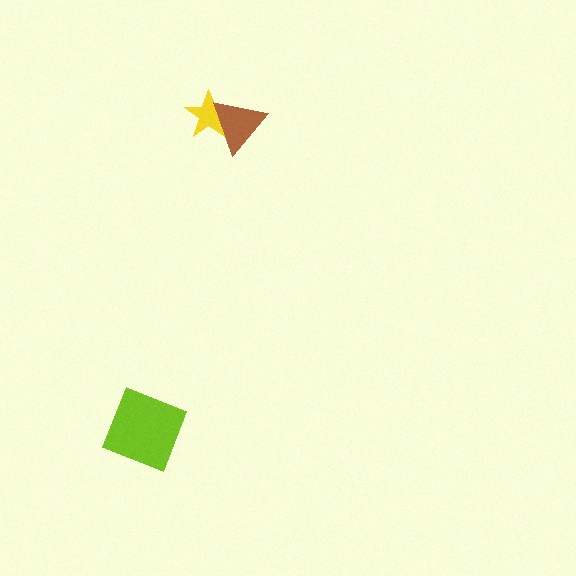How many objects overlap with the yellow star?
1 object overlaps with the yellow star.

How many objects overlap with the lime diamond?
0 objects overlap with the lime diamond.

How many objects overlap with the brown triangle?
1 object overlaps with the brown triangle.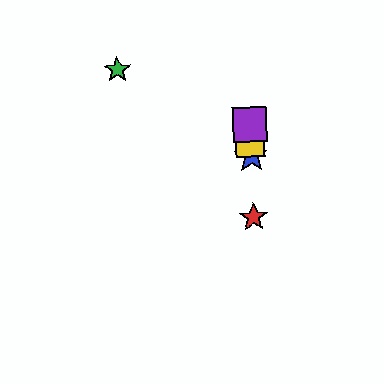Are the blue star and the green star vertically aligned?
No, the blue star is at x≈251 and the green star is at x≈118.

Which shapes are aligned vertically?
The red star, the blue star, the yellow square, the purple square are aligned vertically.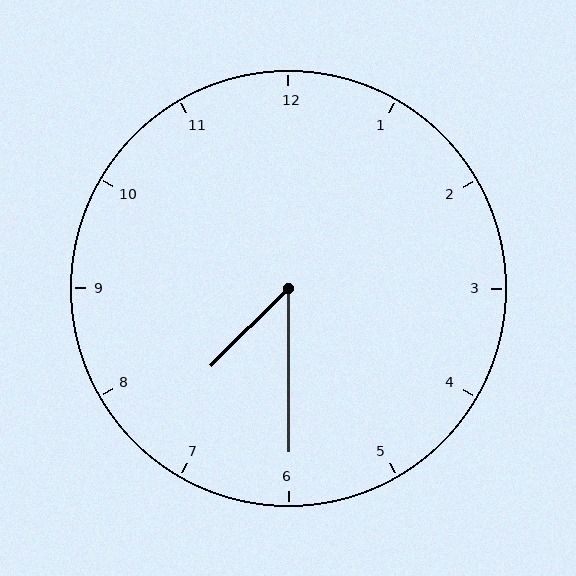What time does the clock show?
7:30.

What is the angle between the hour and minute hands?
Approximately 45 degrees.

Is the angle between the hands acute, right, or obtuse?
It is acute.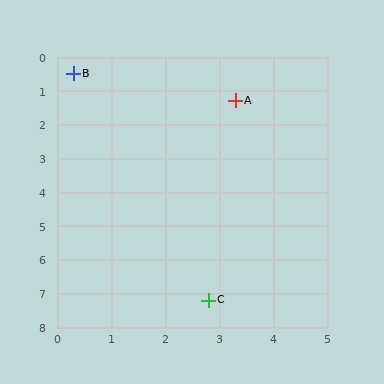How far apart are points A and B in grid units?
Points A and B are about 3.1 grid units apart.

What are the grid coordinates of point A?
Point A is at approximately (3.3, 1.3).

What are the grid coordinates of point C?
Point C is at approximately (2.8, 7.2).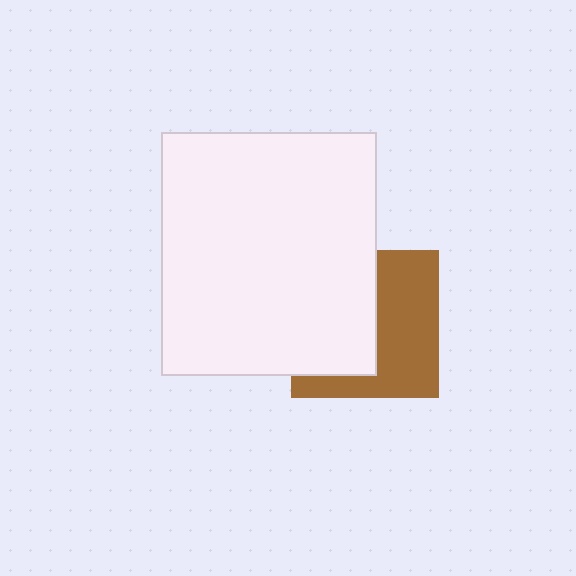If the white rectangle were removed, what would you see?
You would see the complete brown square.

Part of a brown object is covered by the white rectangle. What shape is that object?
It is a square.